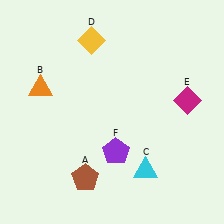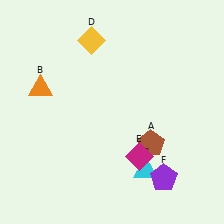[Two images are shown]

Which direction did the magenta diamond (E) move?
The magenta diamond (E) moved down.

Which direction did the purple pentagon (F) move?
The purple pentagon (F) moved right.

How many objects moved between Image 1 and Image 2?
3 objects moved between the two images.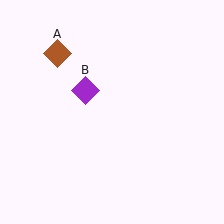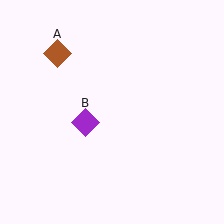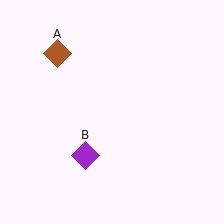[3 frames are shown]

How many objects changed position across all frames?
1 object changed position: purple diamond (object B).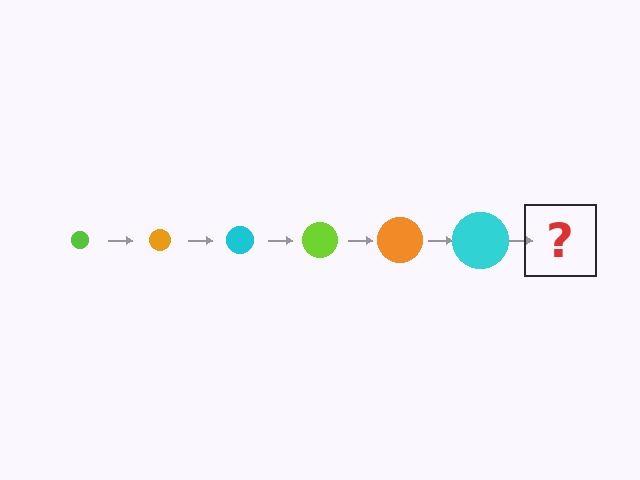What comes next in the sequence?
The next element should be a lime circle, larger than the previous one.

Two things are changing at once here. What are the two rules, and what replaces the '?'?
The two rules are that the circle grows larger each step and the color cycles through lime, orange, and cyan. The '?' should be a lime circle, larger than the previous one.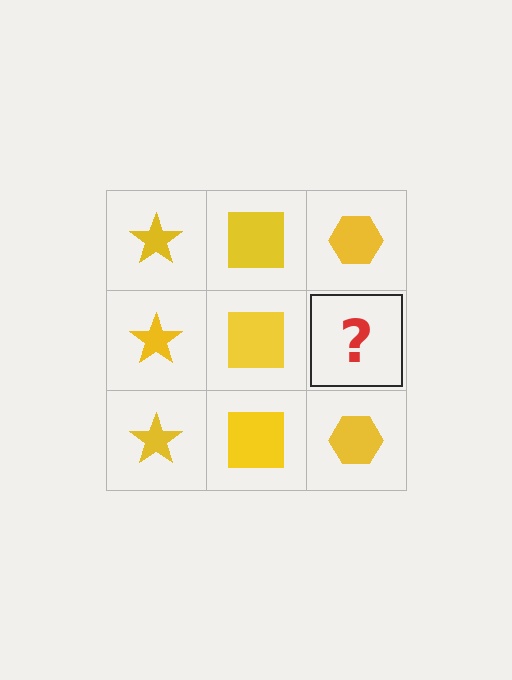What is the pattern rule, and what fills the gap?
The rule is that each column has a consistent shape. The gap should be filled with a yellow hexagon.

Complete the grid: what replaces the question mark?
The question mark should be replaced with a yellow hexagon.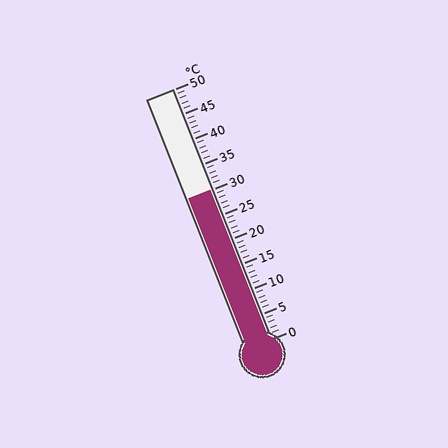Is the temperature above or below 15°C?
The temperature is above 15°C.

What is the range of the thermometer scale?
The thermometer scale ranges from 0°C to 50°C.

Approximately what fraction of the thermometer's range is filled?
The thermometer is filled to approximately 60% of its range.